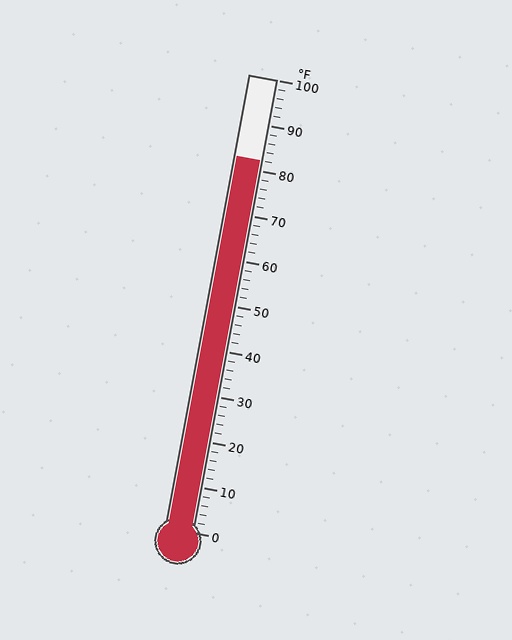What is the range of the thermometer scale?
The thermometer scale ranges from 0°F to 100°F.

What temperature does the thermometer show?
The thermometer shows approximately 82°F.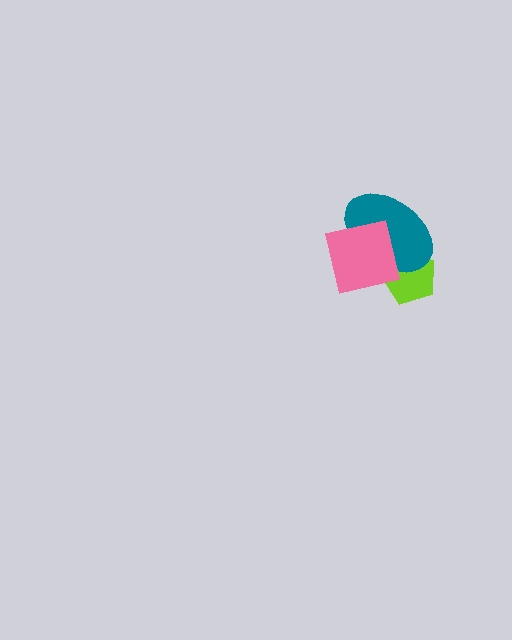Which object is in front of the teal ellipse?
The pink square is in front of the teal ellipse.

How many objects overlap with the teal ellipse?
2 objects overlap with the teal ellipse.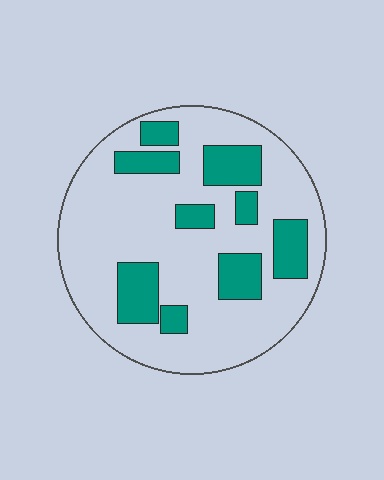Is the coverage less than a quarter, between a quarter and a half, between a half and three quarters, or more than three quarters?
Less than a quarter.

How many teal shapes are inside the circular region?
9.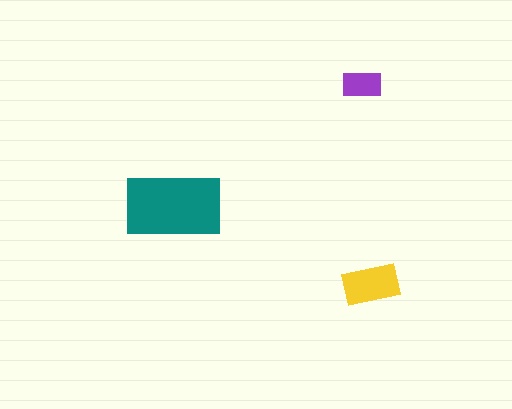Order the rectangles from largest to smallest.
the teal one, the yellow one, the purple one.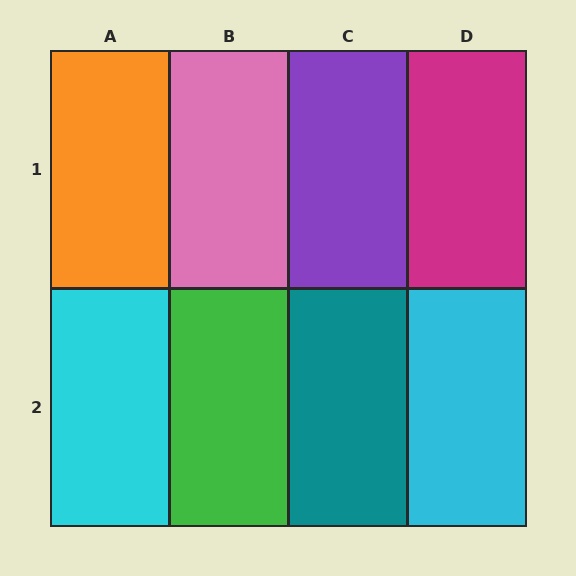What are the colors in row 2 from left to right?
Cyan, green, teal, cyan.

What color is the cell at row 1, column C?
Purple.